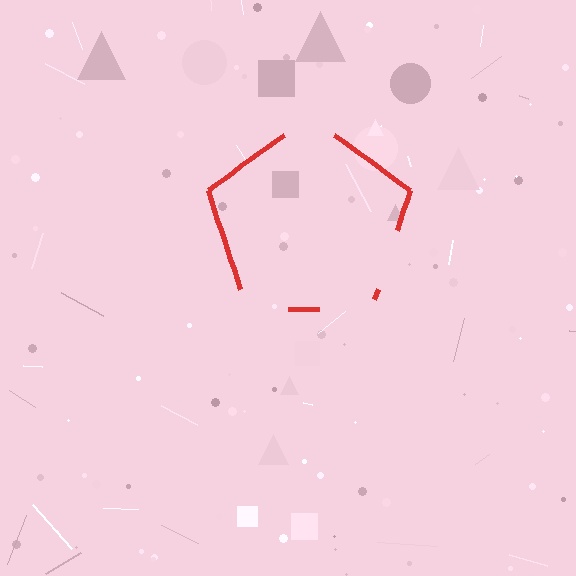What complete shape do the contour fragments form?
The contour fragments form a pentagon.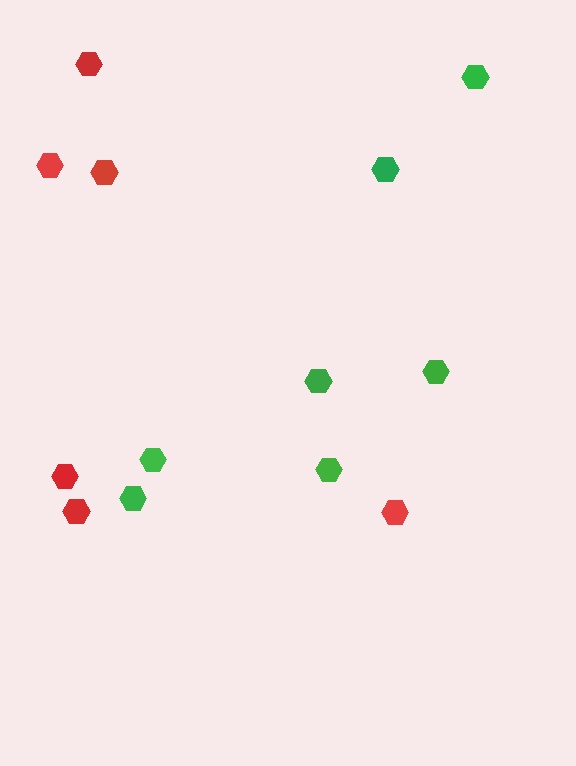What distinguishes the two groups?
There are 2 groups: one group of red hexagons (6) and one group of green hexagons (7).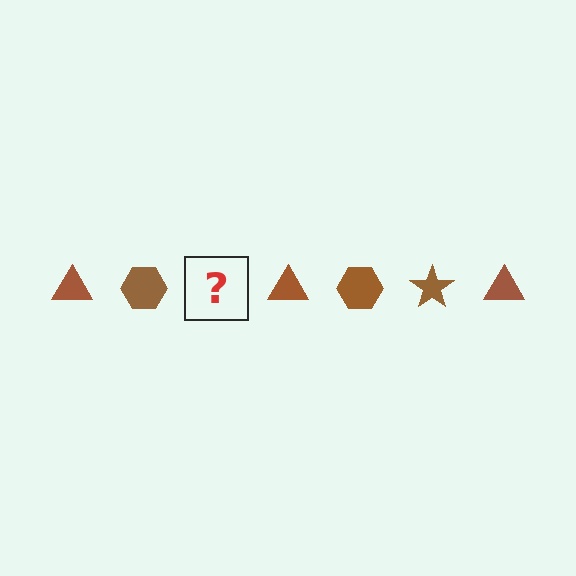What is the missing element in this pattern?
The missing element is a brown star.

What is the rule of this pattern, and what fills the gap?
The rule is that the pattern cycles through triangle, hexagon, star shapes in brown. The gap should be filled with a brown star.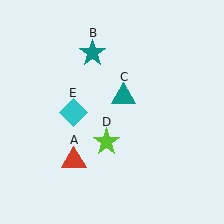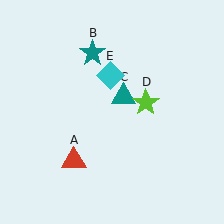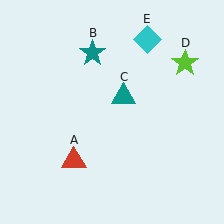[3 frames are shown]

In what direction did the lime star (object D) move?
The lime star (object D) moved up and to the right.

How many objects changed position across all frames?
2 objects changed position: lime star (object D), cyan diamond (object E).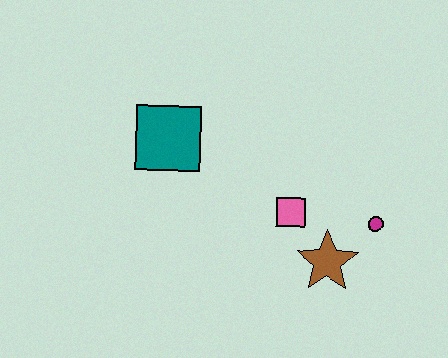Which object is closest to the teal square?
The pink square is closest to the teal square.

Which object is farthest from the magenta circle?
The teal square is farthest from the magenta circle.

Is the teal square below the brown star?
No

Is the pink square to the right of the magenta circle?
No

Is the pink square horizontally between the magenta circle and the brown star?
No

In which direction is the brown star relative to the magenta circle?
The brown star is to the left of the magenta circle.